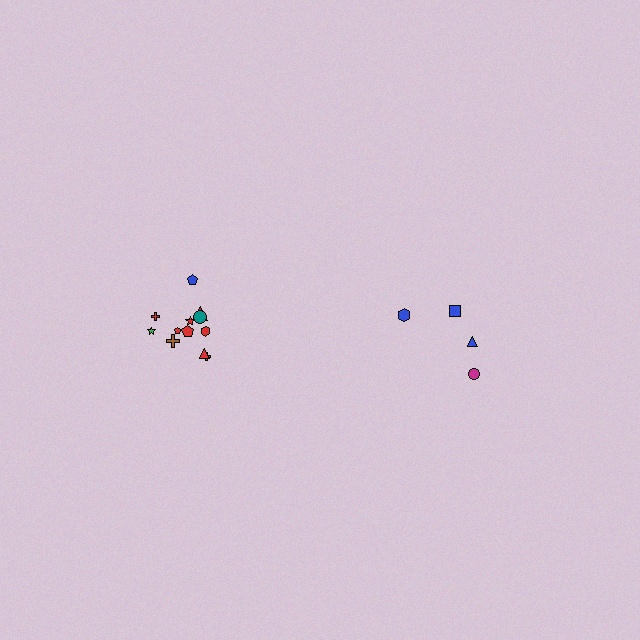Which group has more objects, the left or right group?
The left group.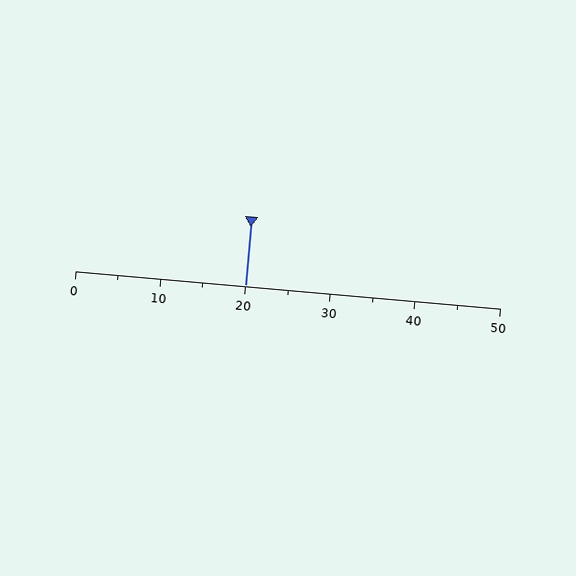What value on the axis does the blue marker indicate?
The marker indicates approximately 20.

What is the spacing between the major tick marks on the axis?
The major ticks are spaced 10 apart.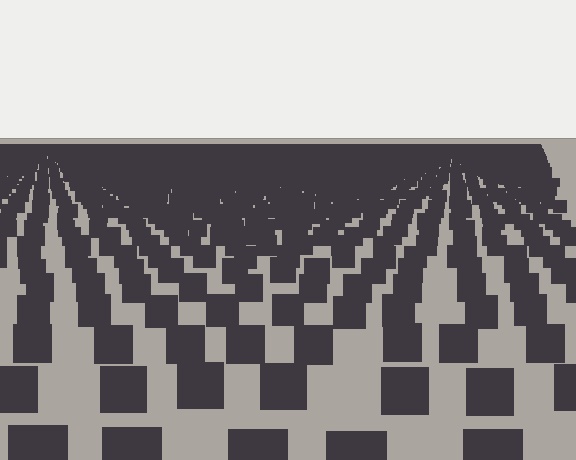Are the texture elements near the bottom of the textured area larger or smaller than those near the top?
Larger. Near the bottom, elements are closer to the viewer and appear at a bigger on-screen size.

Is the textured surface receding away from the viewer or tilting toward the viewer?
The surface is receding away from the viewer. Texture elements get smaller and denser toward the top.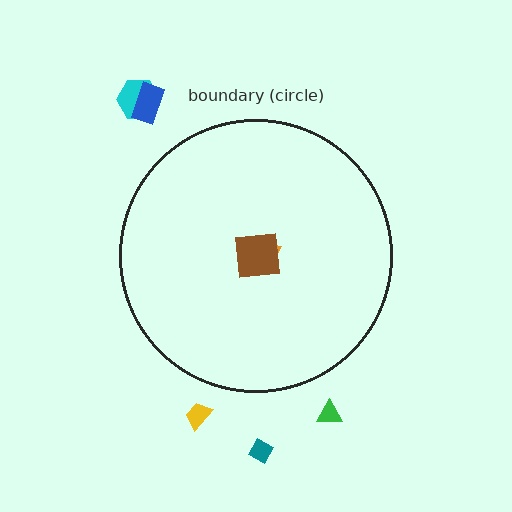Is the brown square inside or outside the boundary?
Inside.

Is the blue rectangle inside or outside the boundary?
Outside.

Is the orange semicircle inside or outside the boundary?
Inside.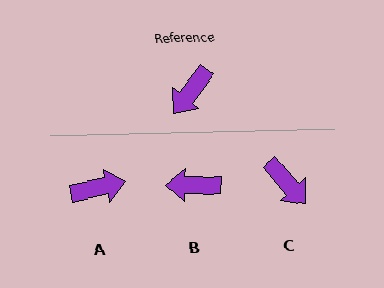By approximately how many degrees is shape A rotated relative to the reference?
Approximately 140 degrees counter-clockwise.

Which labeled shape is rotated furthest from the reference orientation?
A, about 140 degrees away.